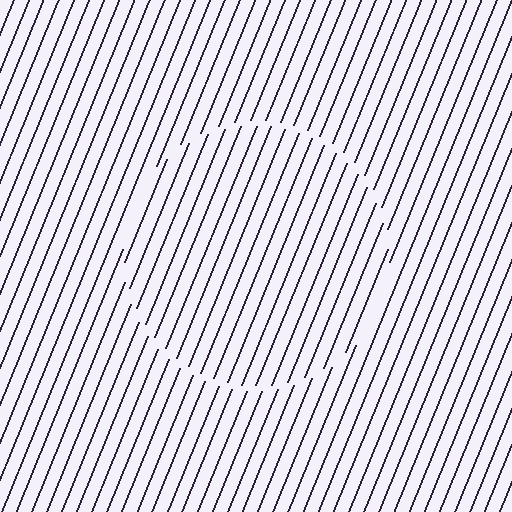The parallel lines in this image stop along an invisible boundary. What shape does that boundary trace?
An illusory circle. The interior of the shape contains the same grating, shifted by half a period — the contour is defined by the phase discontinuity where line-ends from the inner and outer gratings abut.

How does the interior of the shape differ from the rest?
The interior of the shape contains the same grating, shifted by half a period — the contour is defined by the phase discontinuity where line-ends from the inner and outer gratings abut.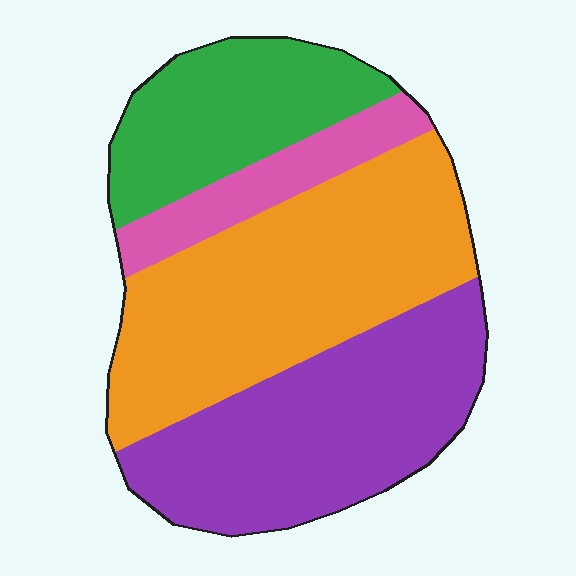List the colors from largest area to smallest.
From largest to smallest: orange, purple, green, pink.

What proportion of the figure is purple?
Purple covers 32% of the figure.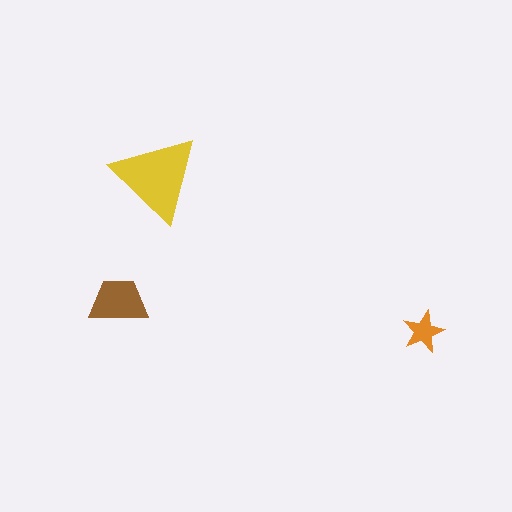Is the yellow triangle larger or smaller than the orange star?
Larger.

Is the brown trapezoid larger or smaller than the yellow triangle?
Smaller.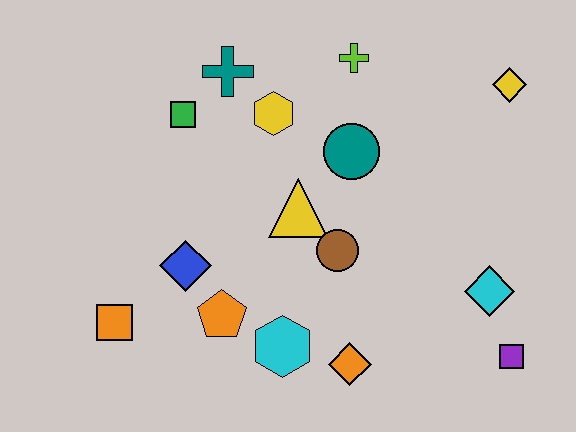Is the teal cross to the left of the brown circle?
Yes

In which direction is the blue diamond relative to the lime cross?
The blue diamond is below the lime cross.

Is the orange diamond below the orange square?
Yes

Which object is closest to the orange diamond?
The cyan hexagon is closest to the orange diamond.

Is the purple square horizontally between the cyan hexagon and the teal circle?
No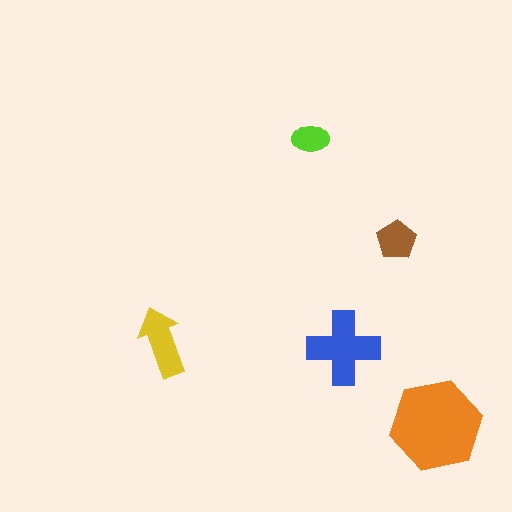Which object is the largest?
The orange hexagon.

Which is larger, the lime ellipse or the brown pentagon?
The brown pentagon.